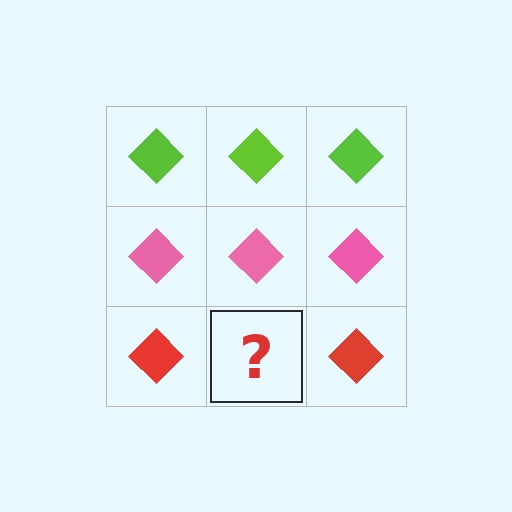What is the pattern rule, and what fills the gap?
The rule is that each row has a consistent color. The gap should be filled with a red diamond.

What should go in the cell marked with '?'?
The missing cell should contain a red diamond.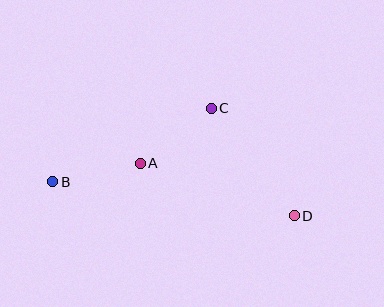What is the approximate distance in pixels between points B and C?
The distance between B and C is approximately 175 pixels.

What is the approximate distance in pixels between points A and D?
The distance between A and D is approximately 162 pixels.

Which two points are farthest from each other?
Points B and D are farthest from each other.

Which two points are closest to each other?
Points A and B are closest to each other.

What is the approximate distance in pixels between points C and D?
The distance between C and D is approximately 136 pixels.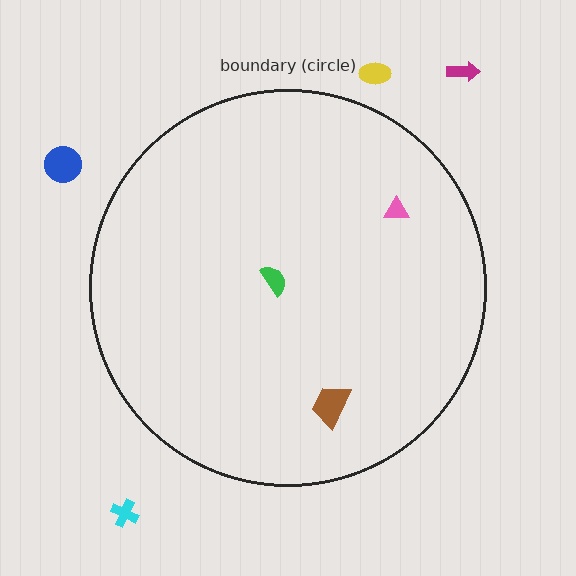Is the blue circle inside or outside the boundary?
Outside.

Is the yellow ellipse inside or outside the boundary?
Outside.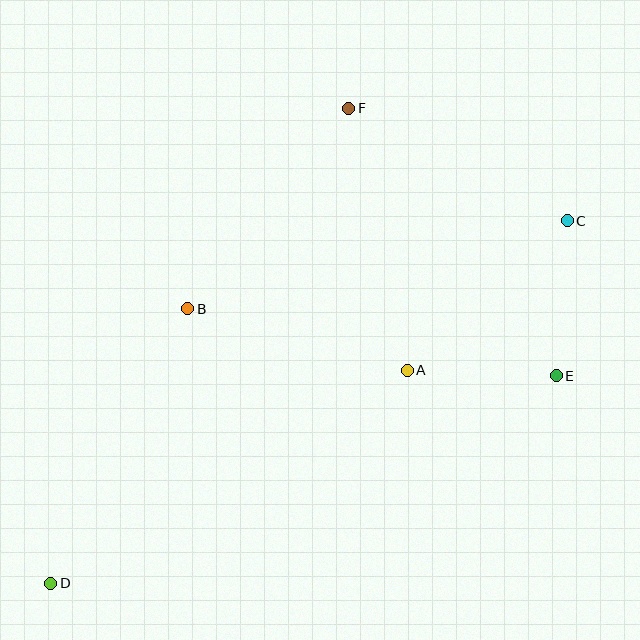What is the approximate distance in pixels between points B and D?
The distance between B and D is approximately 307 pixels.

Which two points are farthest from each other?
Points C and D are farthest from each other.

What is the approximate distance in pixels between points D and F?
The distance between D and F is approximately 560 pixels.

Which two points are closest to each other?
Points A and E are closest to each other.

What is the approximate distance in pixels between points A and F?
The distance between A and F is approximately 268 pixels.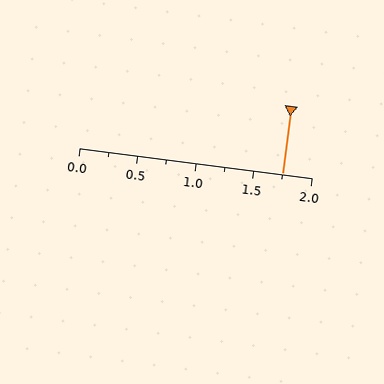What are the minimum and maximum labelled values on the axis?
The axis runs from 0.0 to 2.0.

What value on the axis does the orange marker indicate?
The marker indicates approximately 1.75.